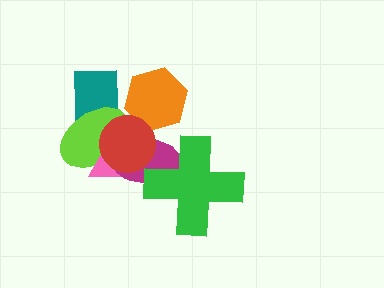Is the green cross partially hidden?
No, no other shape covers it.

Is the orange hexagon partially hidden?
Yes, it is partially covered by another shape.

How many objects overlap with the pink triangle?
3 objects overlap with the pink triangle.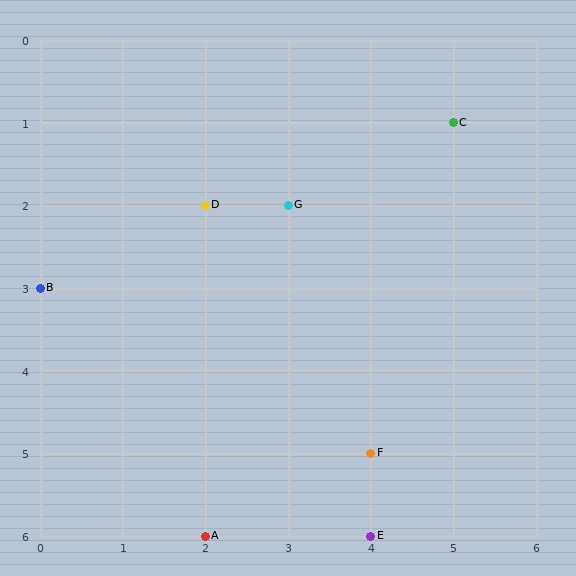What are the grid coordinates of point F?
Point F is at grid coordinates (4, 5).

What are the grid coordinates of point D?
Point D is at grid coordinates (2, 2).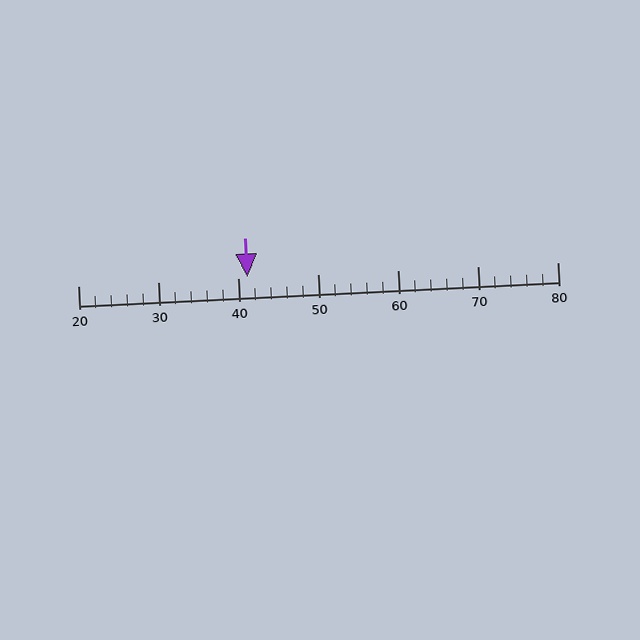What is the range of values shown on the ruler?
The ruler shows values from 20 to 80.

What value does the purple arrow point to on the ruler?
The purple arrow points to approximately 41.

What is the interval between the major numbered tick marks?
The major tick marks are spaced 10 units apart.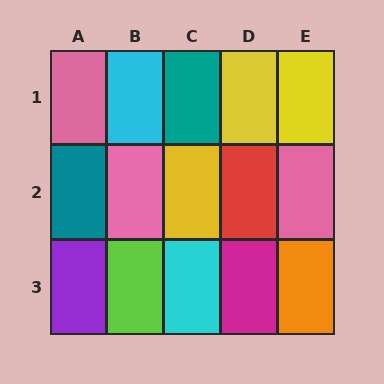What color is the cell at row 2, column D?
Red.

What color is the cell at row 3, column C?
Cyan.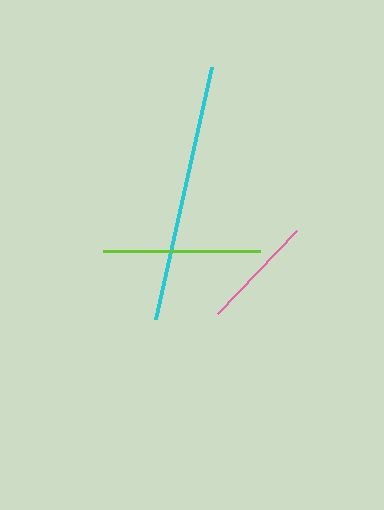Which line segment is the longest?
The cyan line is the longest at approximately 258 pixels.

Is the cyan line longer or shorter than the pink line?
The cyan line is longer than the pink line.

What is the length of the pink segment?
The pink segment is approximately 114 pixels long.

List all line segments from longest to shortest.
From longest to shortest: cyan, lime, pink.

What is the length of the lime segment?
The lime segment is approximately 157 pixels long.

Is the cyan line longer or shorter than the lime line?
The cyan line is longer than the lime line.